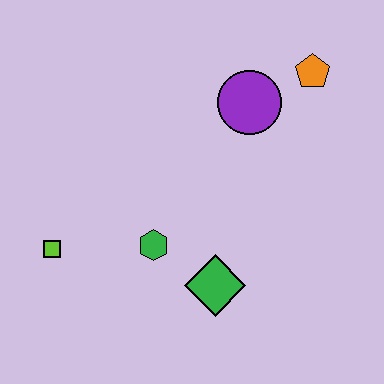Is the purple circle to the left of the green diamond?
No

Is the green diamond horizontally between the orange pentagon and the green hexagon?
Yes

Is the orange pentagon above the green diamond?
Yes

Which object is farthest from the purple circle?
The lime square is farthest from the purple circle.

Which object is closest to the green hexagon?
The green diamond is closest to the green hexagon.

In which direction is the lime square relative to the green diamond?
The lime square is to the left of the green diamond.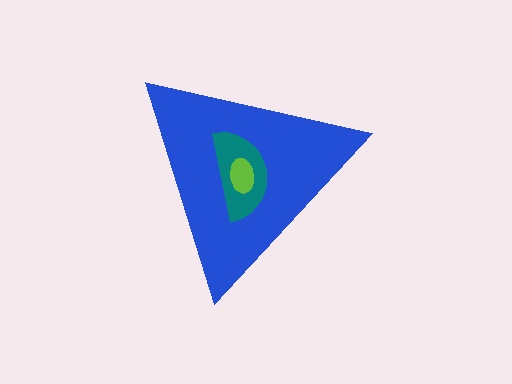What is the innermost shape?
The lime ellipse.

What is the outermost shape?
The blue triangle.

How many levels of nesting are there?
3.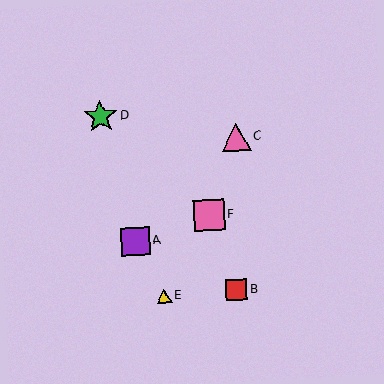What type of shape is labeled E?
Shape E is a yellow triangle.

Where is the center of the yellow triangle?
The center of the yellow triangle is at (164, 296).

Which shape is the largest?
The green star (labeled D) is the largest.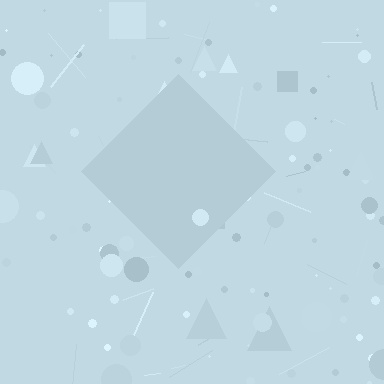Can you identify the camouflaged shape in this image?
The camouflaged shape is a diamond.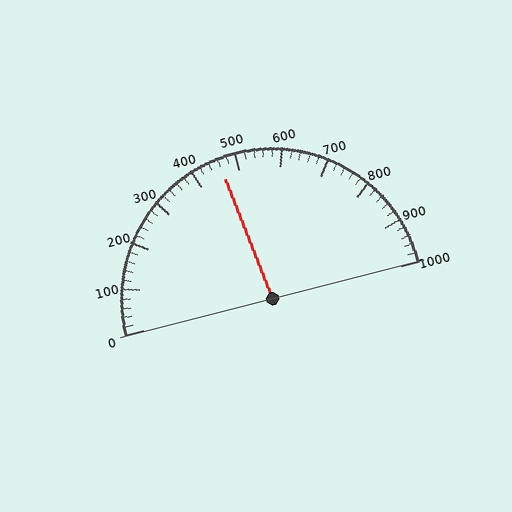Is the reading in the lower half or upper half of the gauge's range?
The reading is in the lower half of the range (0 to 1000).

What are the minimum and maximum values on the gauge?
The gauge ranges from 0 to 1000.